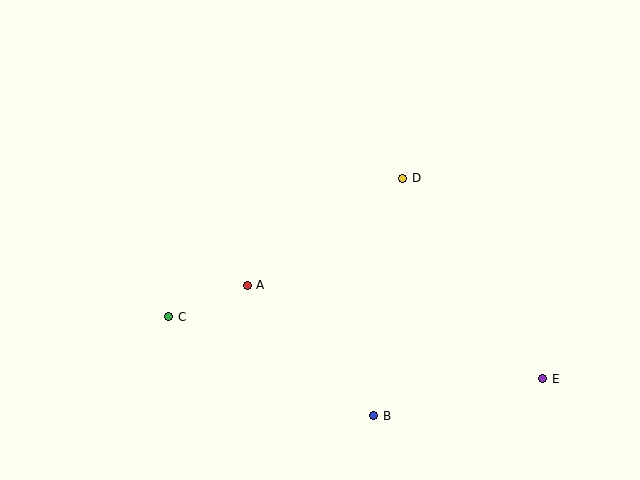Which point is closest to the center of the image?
Point A at (247, 285) is closest to the center.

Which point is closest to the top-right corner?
Point D is closest to the top-right corner.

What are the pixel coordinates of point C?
Point C is at (169, 317).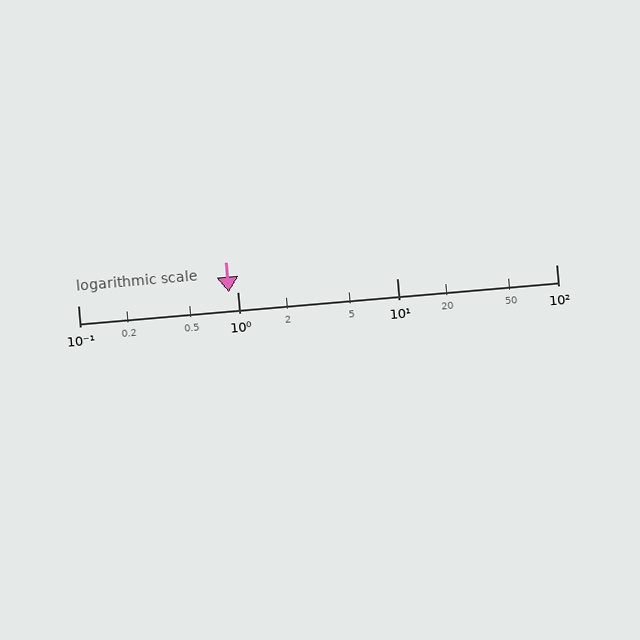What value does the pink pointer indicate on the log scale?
The pointer indicates approximately 0.88.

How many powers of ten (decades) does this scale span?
The scale spans 3 decades, from 0.1 to 100.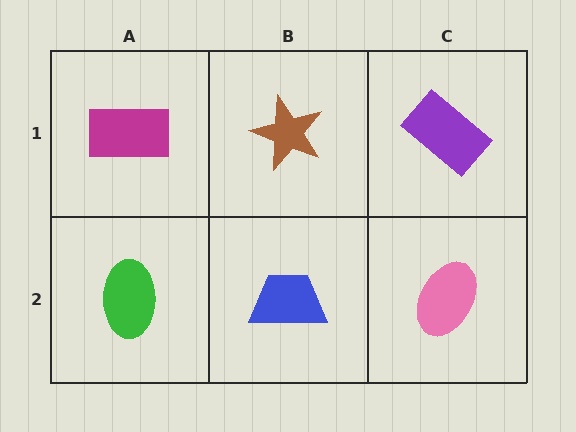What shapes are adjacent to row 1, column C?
A pink ellipse (row 2, column C), a brown star (row 1, column B).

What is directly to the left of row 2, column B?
A green ellipse.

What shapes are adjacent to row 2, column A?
A magenta rectangle (row 1, column A), a blue trapezoid (row 2, column B).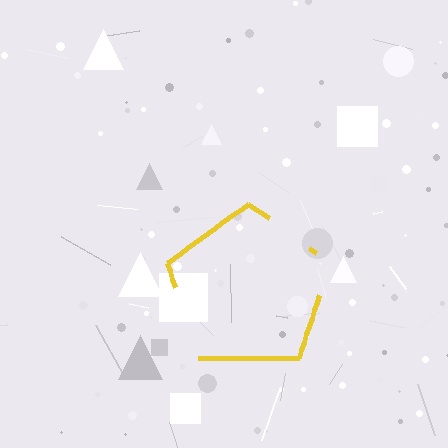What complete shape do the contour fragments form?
The contour fragments form a pentagon.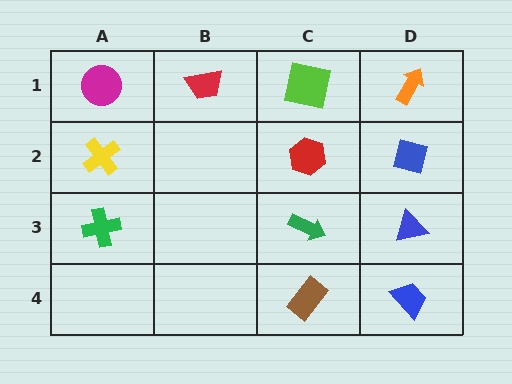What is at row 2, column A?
A yellow cross.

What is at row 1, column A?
A magenta circle.